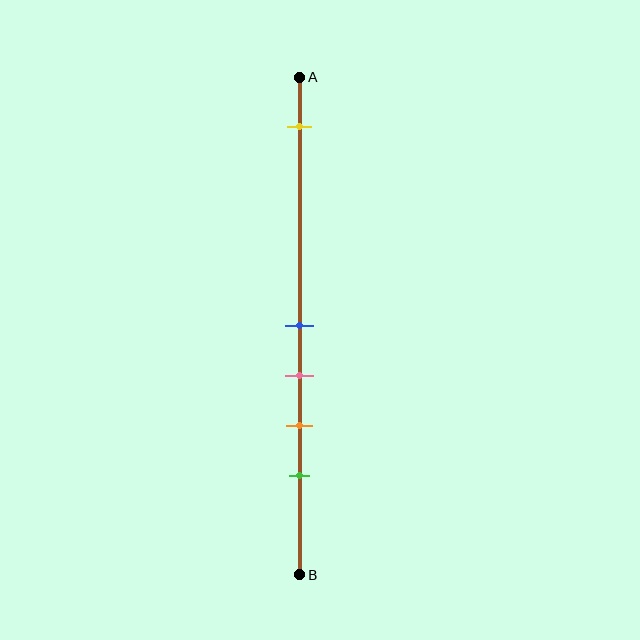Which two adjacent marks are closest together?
The blue and pink marks are the closest adjacent pair.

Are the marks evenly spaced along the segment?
No, the marks are not evenly spaced.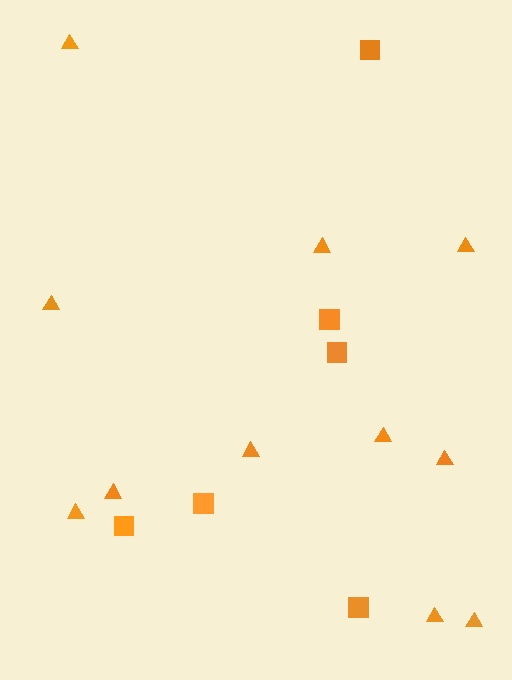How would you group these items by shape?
There are 2 groups: one group of squares (6) and one group of triangles (11).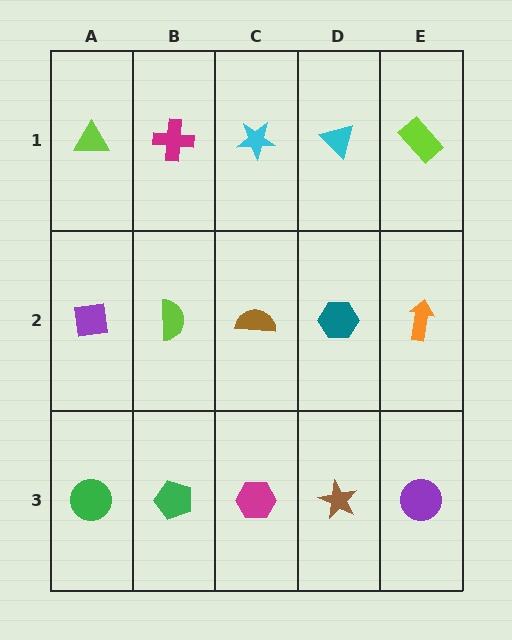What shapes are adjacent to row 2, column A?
A lime triangle (row 1, column A), a green circle (row 3, column A), a lime semicircle (row 2, column B).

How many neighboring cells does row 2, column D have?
4.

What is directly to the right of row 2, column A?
A lime semicircle.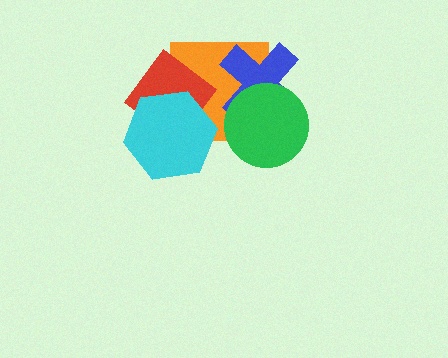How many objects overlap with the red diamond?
2 objects overlap with the red diamond.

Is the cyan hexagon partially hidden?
No, no other shape covers it.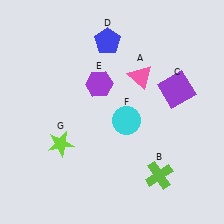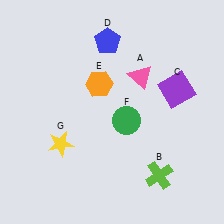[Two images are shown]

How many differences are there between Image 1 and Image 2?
There are 3 differences between the two images.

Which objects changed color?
E changed from purple to orange. F changed from cyan to green. G changed from lime to yellow.